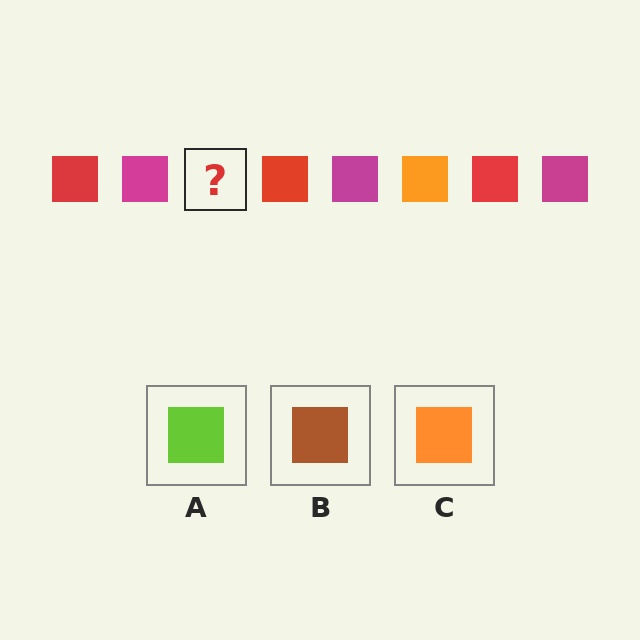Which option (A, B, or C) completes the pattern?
C.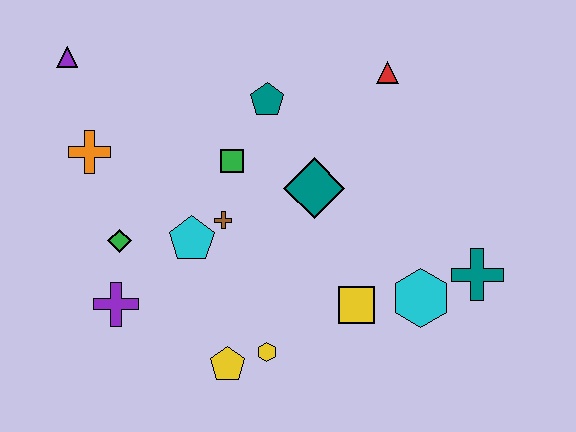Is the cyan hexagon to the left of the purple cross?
No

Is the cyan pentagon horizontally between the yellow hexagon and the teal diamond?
No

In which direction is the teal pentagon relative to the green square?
The teal pentagon is above the green square.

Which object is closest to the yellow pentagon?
The yellow hexagon is closest to the yellow pentagon.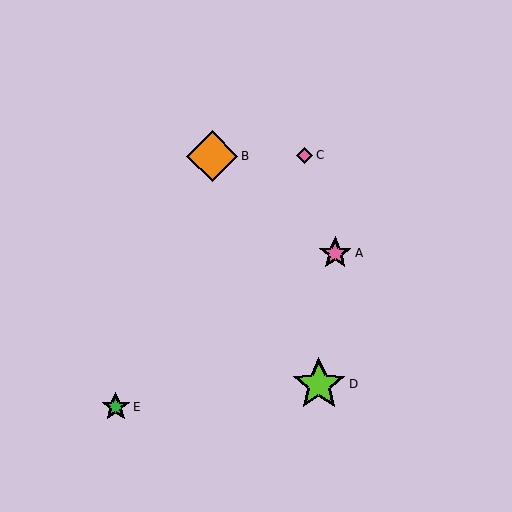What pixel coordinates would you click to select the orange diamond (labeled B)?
Click at (212, 156) to select the orange diamond B.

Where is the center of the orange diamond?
The center of the orange diamond is at (212, 156).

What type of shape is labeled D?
Shape D is a lime star.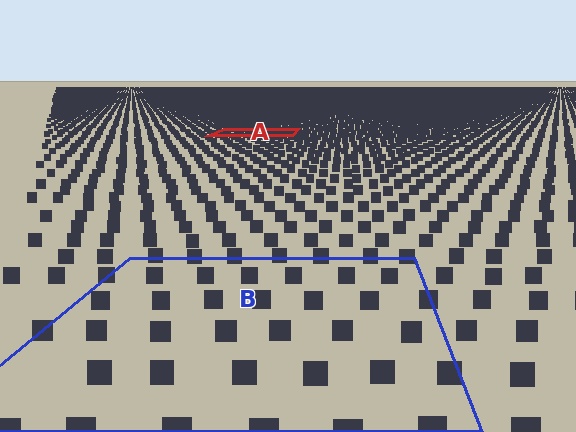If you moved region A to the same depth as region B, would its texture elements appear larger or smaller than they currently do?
They would appear larger. At a closer depth, the same texture elements are projected at a bigger on-screen size.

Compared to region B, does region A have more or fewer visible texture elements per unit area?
Region A has more texture elements per unit area — they are packed more densely because it is farther away.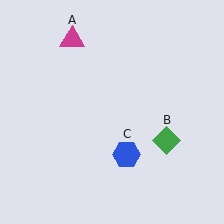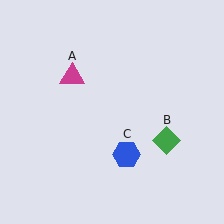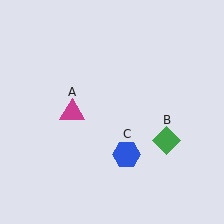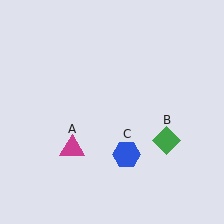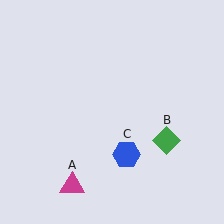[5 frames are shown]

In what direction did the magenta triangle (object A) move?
The magenta triangle (object A) moved down.